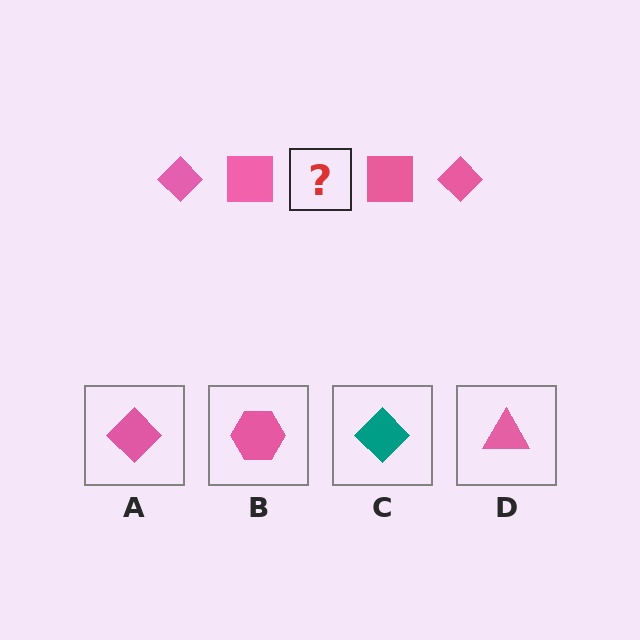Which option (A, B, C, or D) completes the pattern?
A.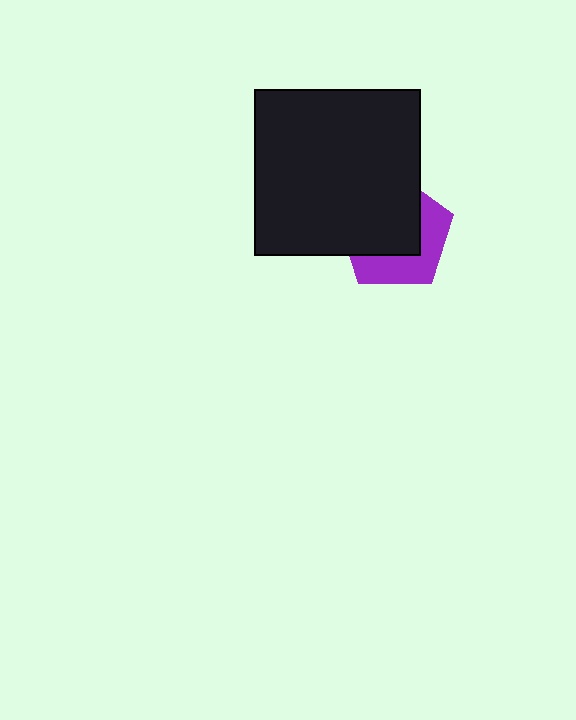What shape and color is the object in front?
The object in front is a black square.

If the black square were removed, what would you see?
You would see the complete purple pentagon.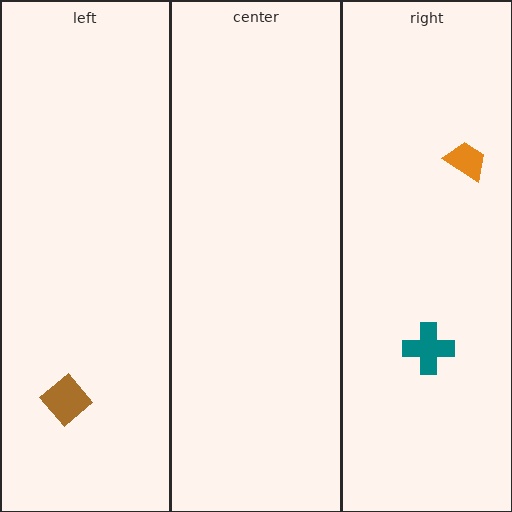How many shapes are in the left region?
1.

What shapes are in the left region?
The brown diamond.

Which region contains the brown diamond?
The left region.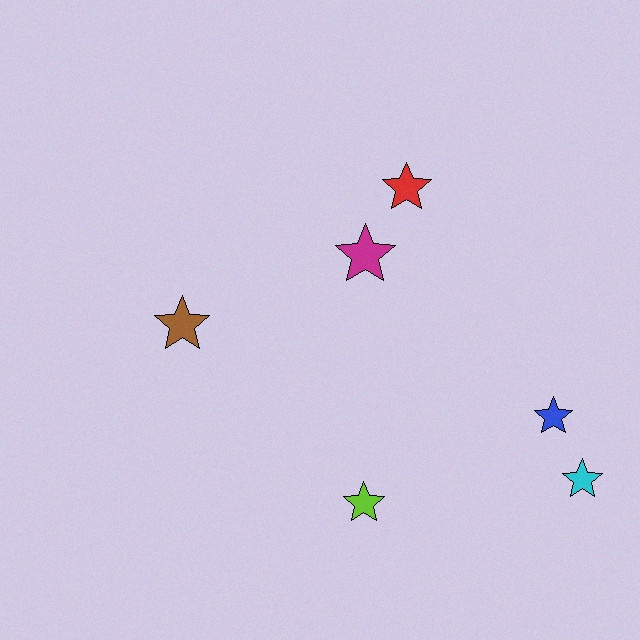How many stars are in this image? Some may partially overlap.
There are 6 stars.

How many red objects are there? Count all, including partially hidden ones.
There is 1 red object.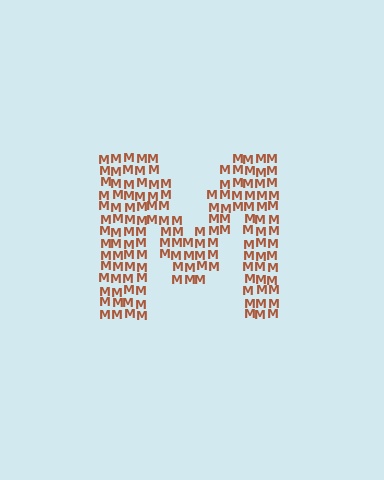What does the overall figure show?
The overall figure shows the letter M.